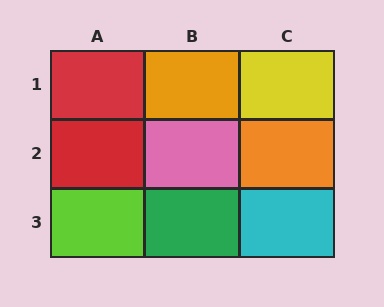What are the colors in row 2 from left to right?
Red, pink, orange.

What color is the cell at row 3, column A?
Lime.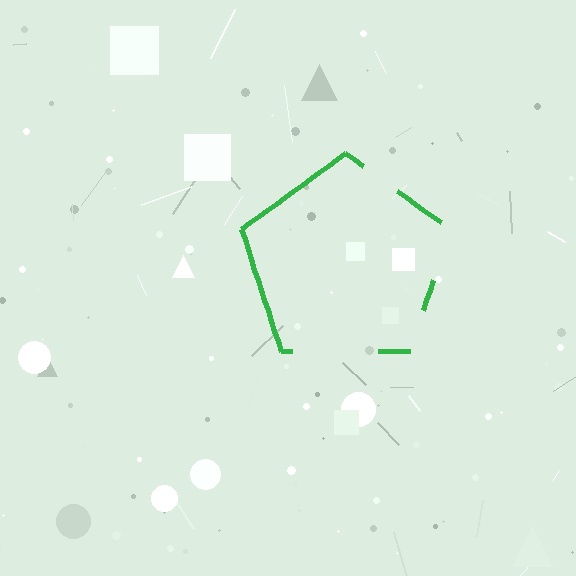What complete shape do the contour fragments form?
The contour fragments form a pentagon.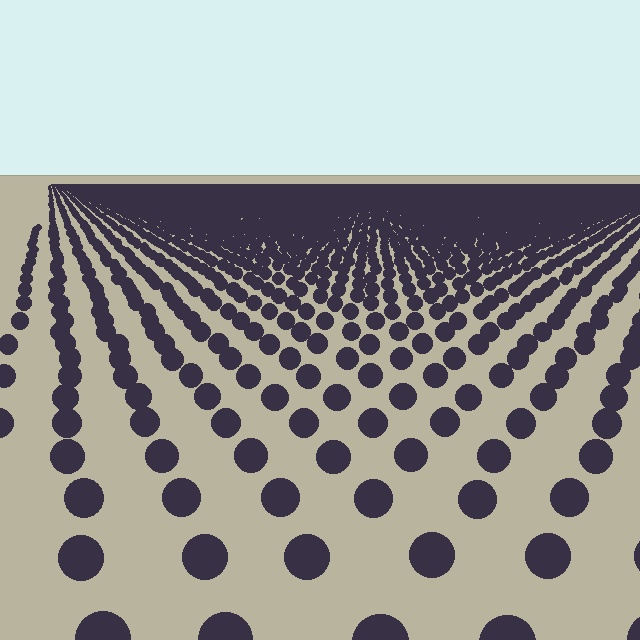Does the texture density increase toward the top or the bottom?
Density increases toward the top.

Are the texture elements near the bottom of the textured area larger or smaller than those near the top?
Larger. Near the bottom, elements are closer to the viewer and appear at a bigger on-screen size.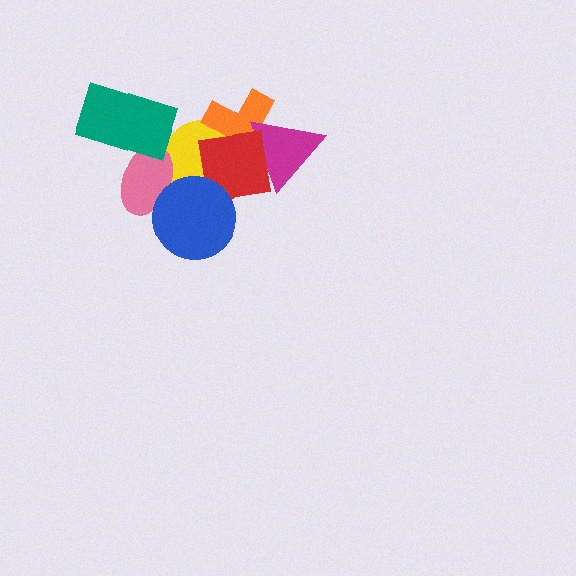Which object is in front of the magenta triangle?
The red square is in front of the magenta triangle.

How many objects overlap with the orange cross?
3 objects overlap with the orange cross.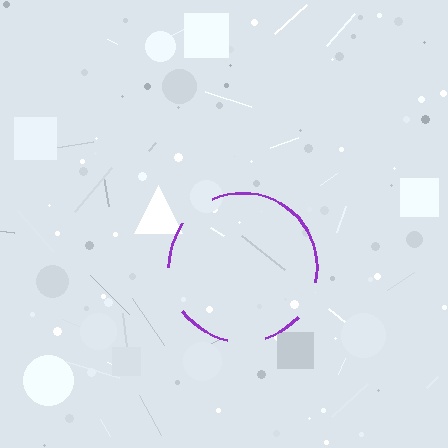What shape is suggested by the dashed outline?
The dashed outline suggests a circle.